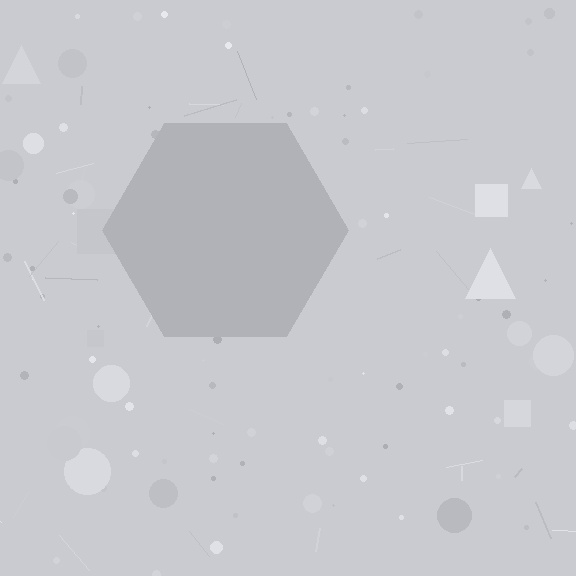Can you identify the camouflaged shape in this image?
The camouflaged shape is a hexagon.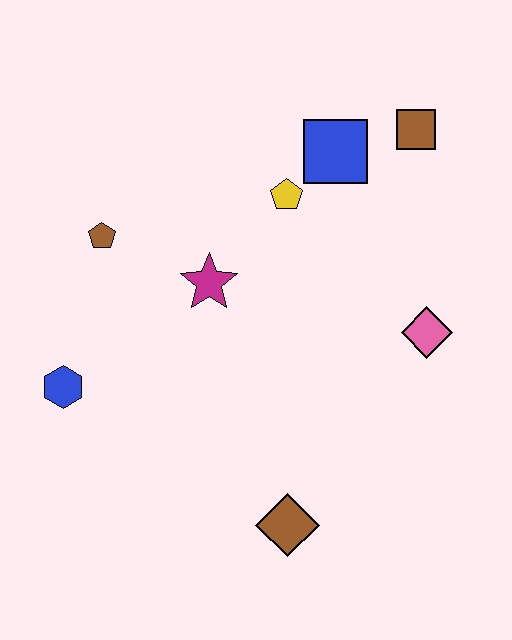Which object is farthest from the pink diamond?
The blue hexagon is farthest from the pink diamond.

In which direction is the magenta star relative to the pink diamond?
The magenta star is to the left of the pink diamond.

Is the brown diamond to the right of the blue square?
No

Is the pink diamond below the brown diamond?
No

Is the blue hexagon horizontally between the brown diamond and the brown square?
No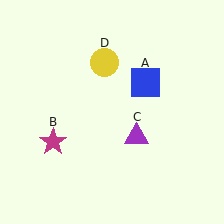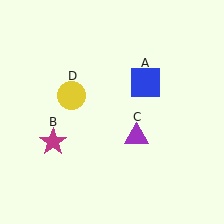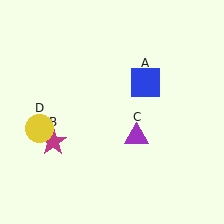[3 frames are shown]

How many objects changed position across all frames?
1 object changed position: yellow circle (object D).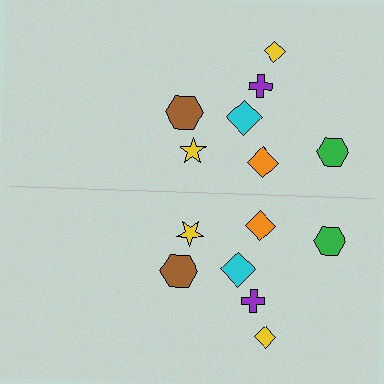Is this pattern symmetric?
Yes, this pattern has bilateral (reflection) symmetry.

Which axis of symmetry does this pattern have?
The pattern has a horizontal axis of symmetry running through the center of the image.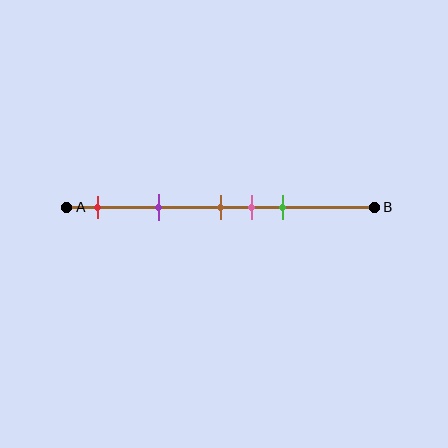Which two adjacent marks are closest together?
The brown and pink marks are the closest adjacent pair.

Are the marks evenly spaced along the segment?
No, the marks are not evenly spaced.